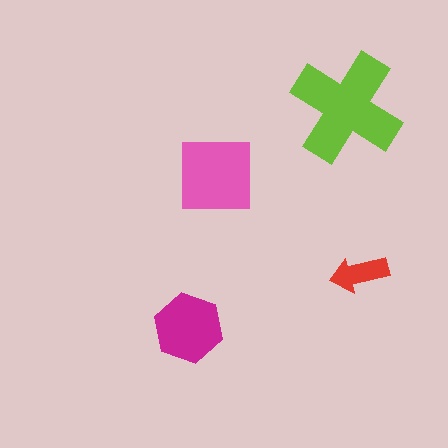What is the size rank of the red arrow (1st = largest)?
4th.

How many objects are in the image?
There are 4 objects in the image.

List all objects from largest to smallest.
The lime cross, the pink square, the magenta hexagon, the red arrow.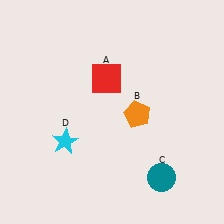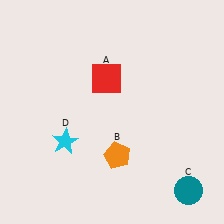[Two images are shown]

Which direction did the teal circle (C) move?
The teal circle (C) moved right.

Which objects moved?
The objects that moved are: the orange pentagon (B), the teal circle (C).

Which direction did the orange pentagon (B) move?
The orange pentagon (B) moved down.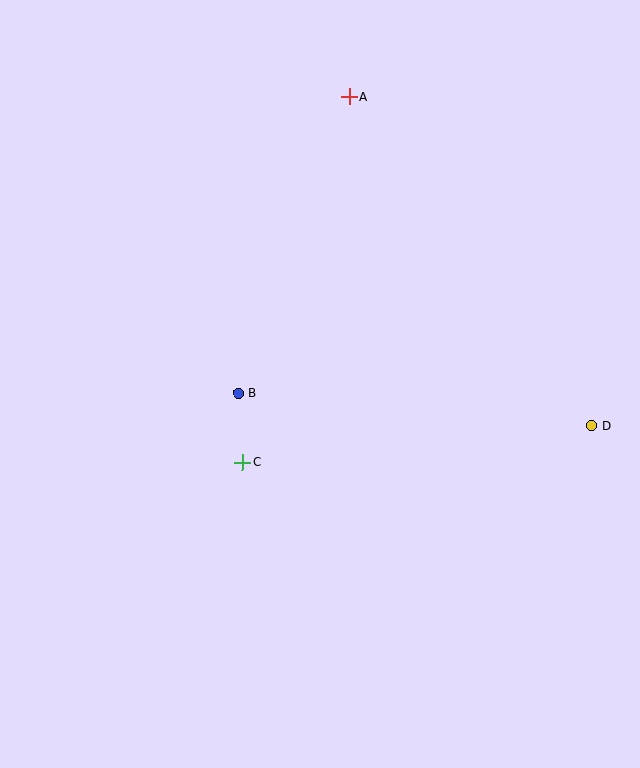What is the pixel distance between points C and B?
The distance between C and B is 69 pixels.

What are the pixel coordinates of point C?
Point C is at (242, 462).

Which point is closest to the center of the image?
Point B at (238, 393) is closest to the center.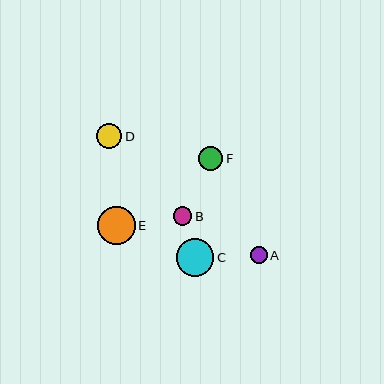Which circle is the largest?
Circle C is the largest with a size of approximately 38 pixels.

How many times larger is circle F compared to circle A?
Circle F is approximately 1.4 times the size of circle A.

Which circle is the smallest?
Circle A is the smallest with a size of approximately 17 pixels.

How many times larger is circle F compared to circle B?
Circle F is approximately 1.3 times the size of circle B.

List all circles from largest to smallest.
From largest to smallest: C, E, D, F, B, A.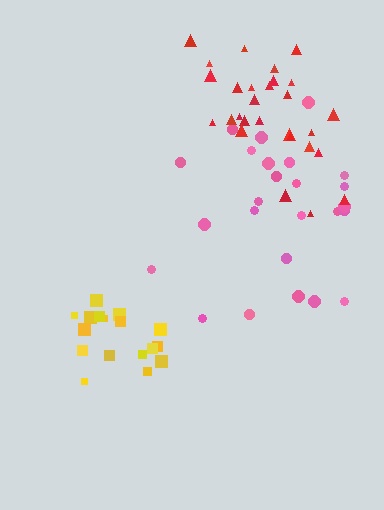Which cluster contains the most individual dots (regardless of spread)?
Red (28).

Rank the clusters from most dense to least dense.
yellow, red, pink.